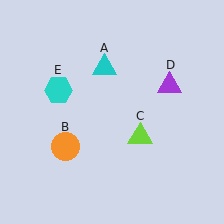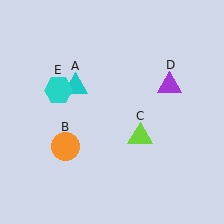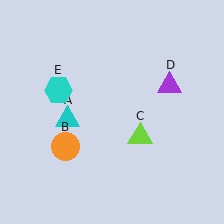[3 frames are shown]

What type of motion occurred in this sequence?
The cyan triangle (object A) rotated counterclockwise around the center of the scene.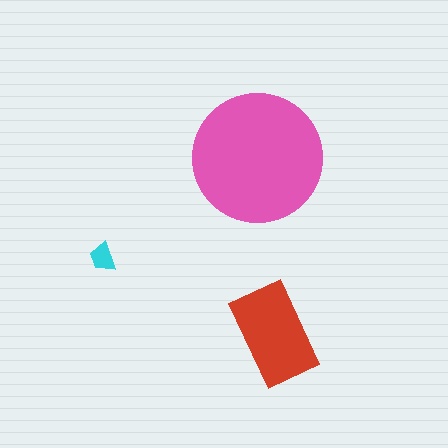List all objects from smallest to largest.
The cyan trapezoid, the red rectangle, the pink circle.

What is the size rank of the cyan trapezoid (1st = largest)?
3rd.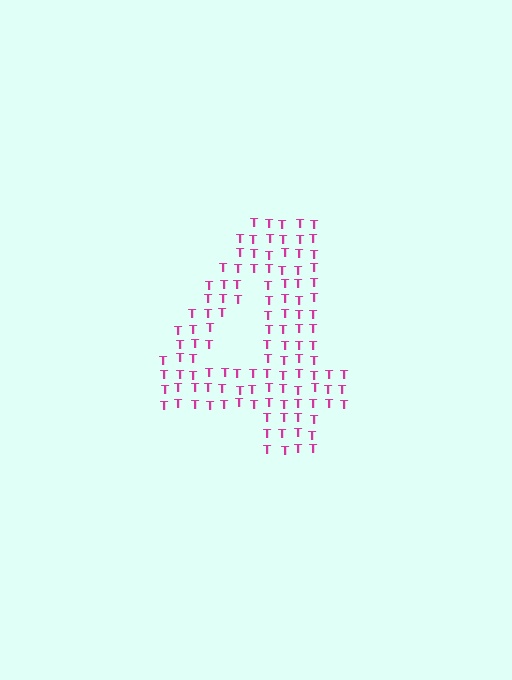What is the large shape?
The large shape is the digit 4.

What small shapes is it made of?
It is made of small letter T's.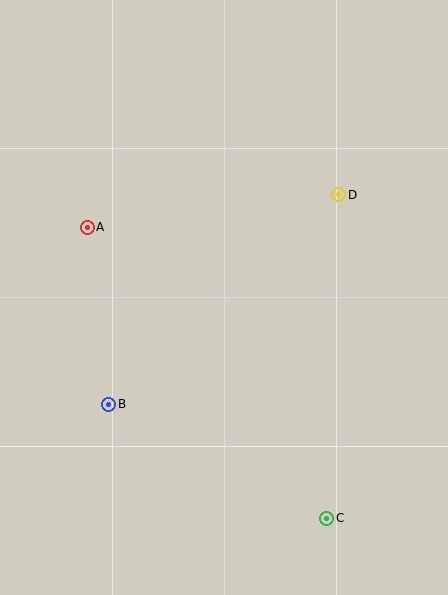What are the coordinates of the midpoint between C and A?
The midpoint between C and A is at (207, 373).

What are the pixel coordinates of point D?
Point D is at (339, 195).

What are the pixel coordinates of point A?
Point A is at (87, 227).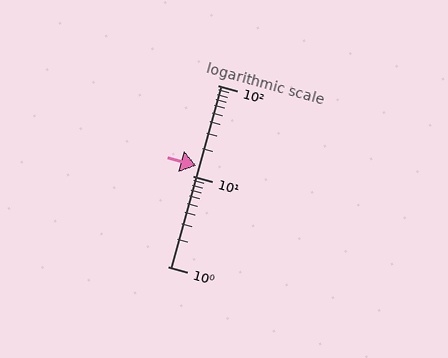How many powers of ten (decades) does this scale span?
The scale spans 2 decades, from 1 to 100.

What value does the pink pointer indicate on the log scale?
The pointer indicates approximately 13.